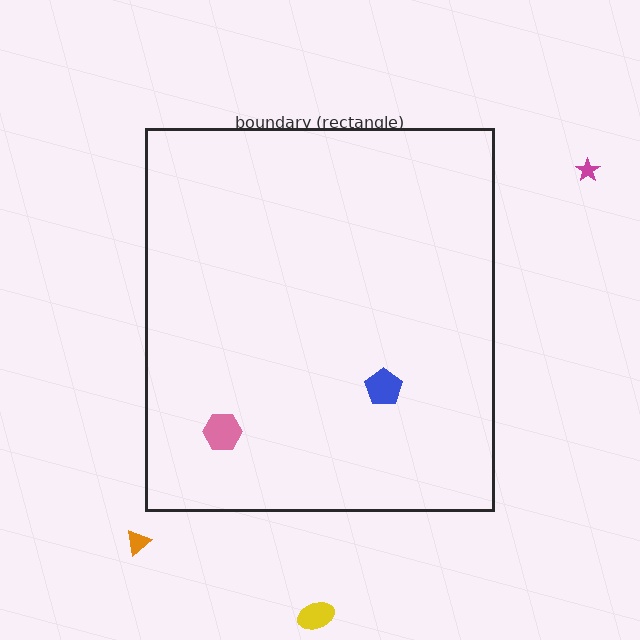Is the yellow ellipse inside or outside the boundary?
Outside.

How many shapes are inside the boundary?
2 inside, 3 outside.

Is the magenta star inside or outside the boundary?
Outside.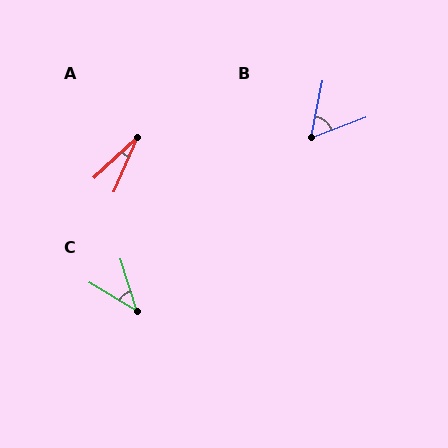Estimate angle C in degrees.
Approximately 42 degrees.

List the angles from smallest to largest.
A (23°), C (42°), B (58°).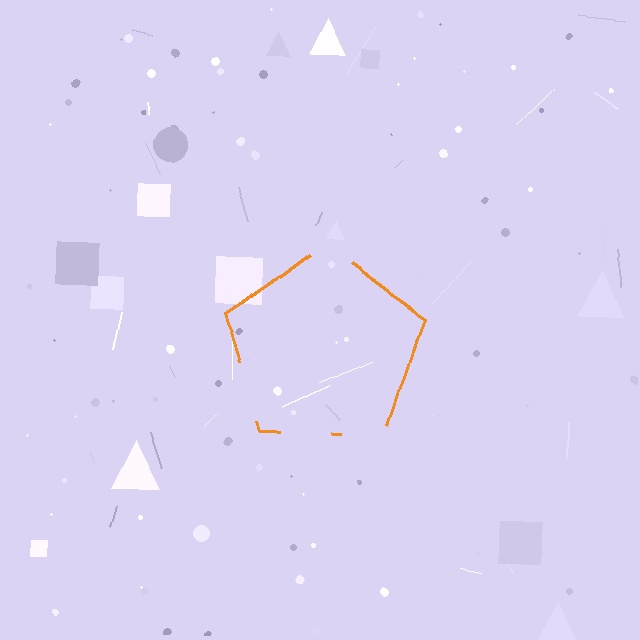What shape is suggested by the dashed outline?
The dashed outline suggests a pentagon.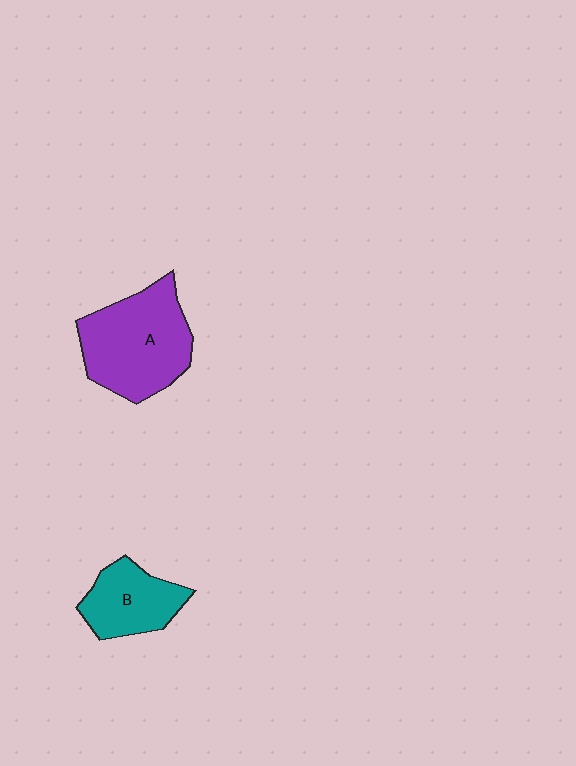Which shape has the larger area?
Shape A (purple).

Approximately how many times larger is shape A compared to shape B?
Approximately 1.7 times.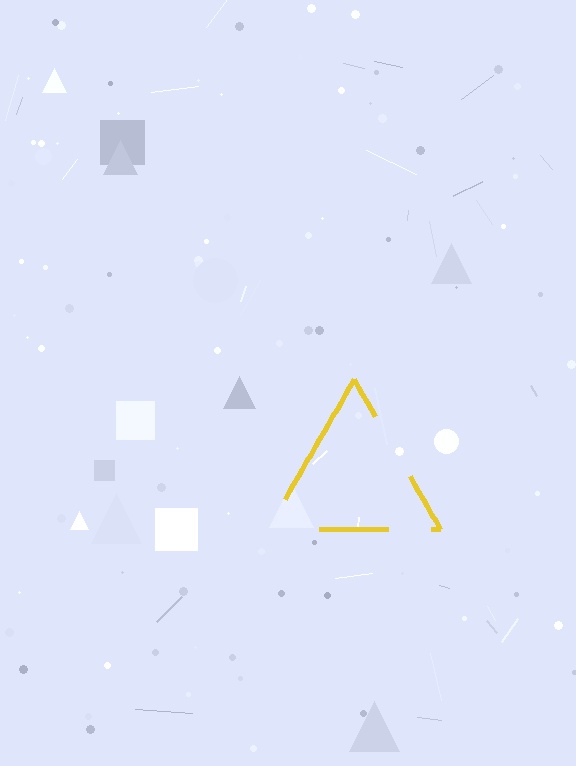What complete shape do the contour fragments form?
The contour fragments form a triangle.